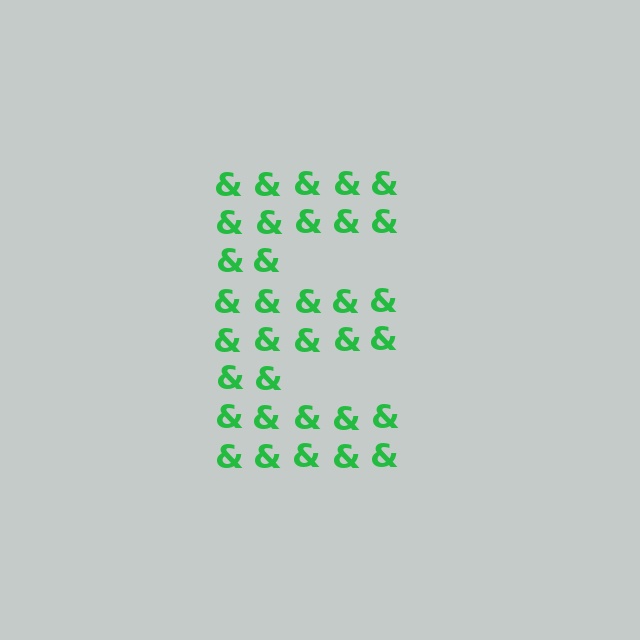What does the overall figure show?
The overall figure shows the letter E.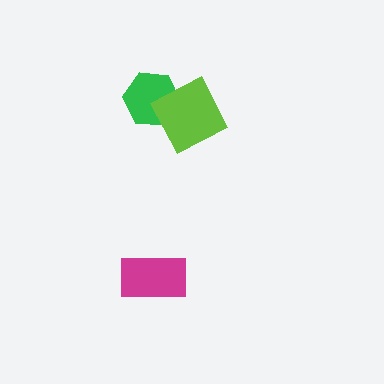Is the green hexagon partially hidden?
Yes, it is partially covered by another shape.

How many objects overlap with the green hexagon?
1 object overlaps with the green hexagon.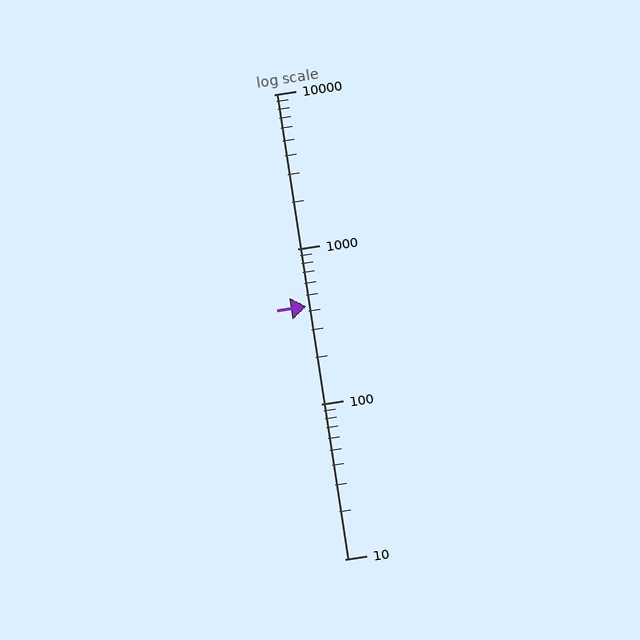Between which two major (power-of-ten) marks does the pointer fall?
The pointer is between 100 and 1000.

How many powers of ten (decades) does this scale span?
The scale spans 3 decades, from 10 to 10000.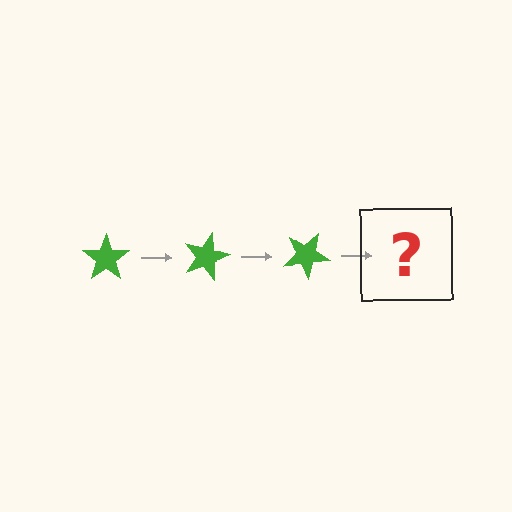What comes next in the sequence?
The next element should be a green star rotated 45 degrees.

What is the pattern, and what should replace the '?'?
The pattern is that the star rotates 15 degrees each step. The '?' should be a green star rotated 45 degrees.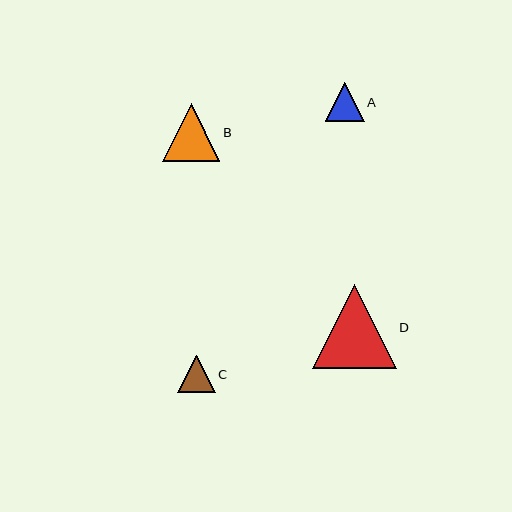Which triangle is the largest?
Triangle D is the largest with a size of approximately 84 pixels.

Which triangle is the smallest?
Triangle C is the smallest with a size of approximately 37 pixels.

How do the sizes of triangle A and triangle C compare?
Triangle A and triangle C are approximately the same size.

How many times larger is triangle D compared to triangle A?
Triangle D is approximately 2.2 times the size of triangle A.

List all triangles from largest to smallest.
From largest to smallest: D, B, A, C.